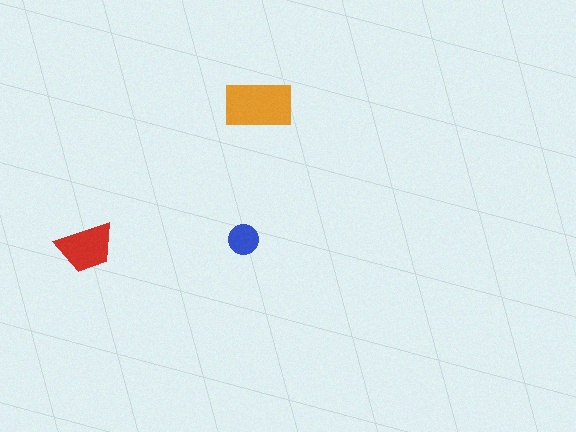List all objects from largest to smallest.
The orange rectangle, the red trapezoid, the blue circle.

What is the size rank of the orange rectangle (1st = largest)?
1st.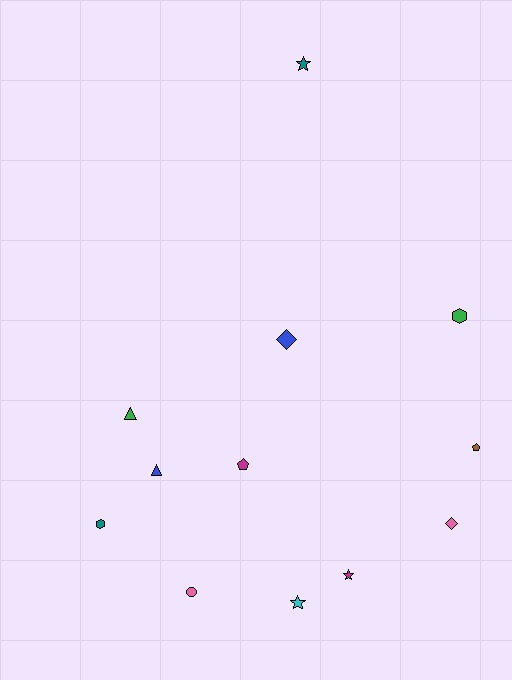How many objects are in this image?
There are 12 objects.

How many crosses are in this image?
There are no crosses.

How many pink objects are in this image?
There are 2 pink objects.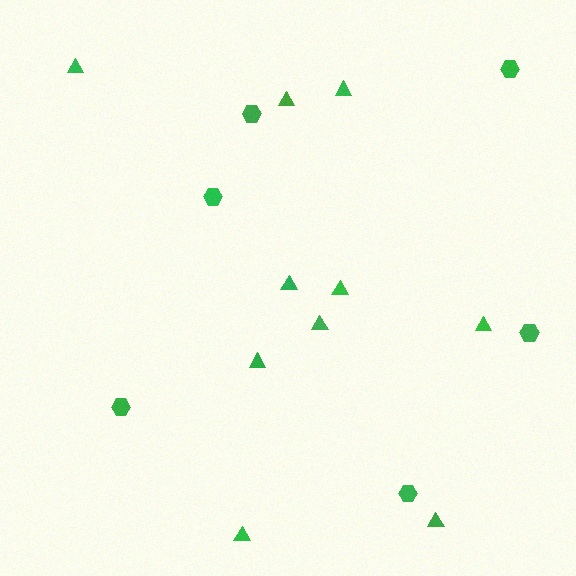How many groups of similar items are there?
There are 2 groups: one group of triangles (10) and one group of hexagons (6).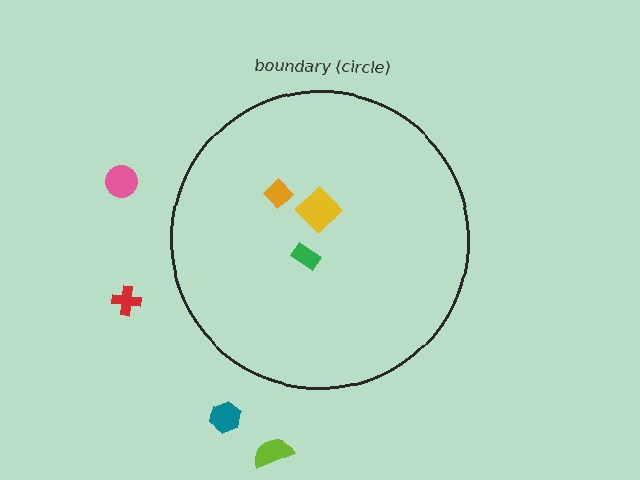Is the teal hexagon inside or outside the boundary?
Outside.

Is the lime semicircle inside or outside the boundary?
Outside.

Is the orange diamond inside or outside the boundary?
Inside.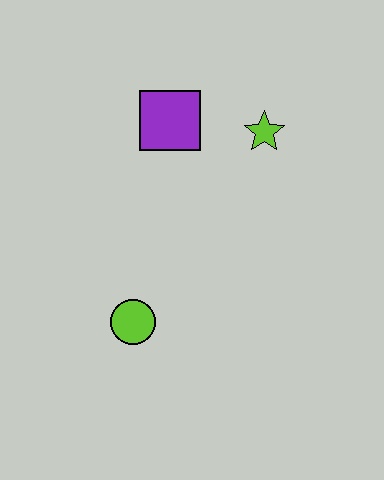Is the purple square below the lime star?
No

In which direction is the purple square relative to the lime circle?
The purple square is above the lime circle.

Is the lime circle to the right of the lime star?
No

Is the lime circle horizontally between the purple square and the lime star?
No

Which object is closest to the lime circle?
The purple square is closest to the lime circle.